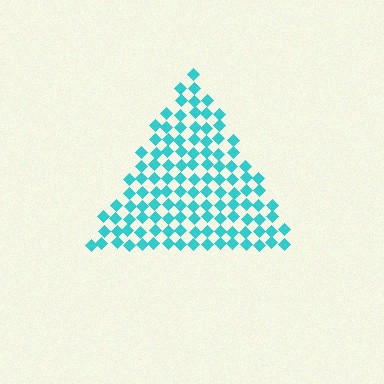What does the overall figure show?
The overall figure shows a triangle.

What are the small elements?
The small elements are diamonds.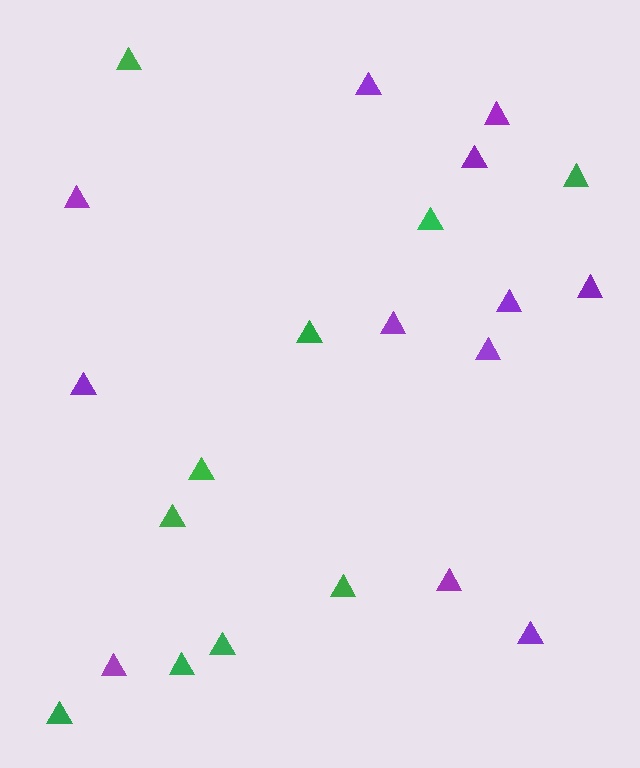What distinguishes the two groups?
There are 2 groups: one group of green triangles (10) and one group of purple triangles (12).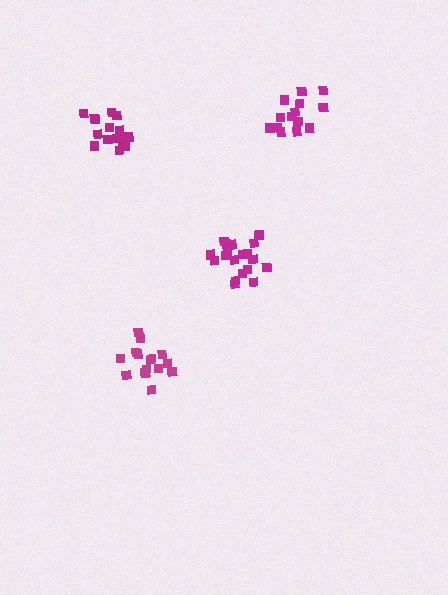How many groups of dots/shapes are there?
There are 4 groups.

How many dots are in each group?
Group 1: 14 dots, Group 2: 19 dots, Group 3: 17 dots, Group 4: 15 dots (65 total).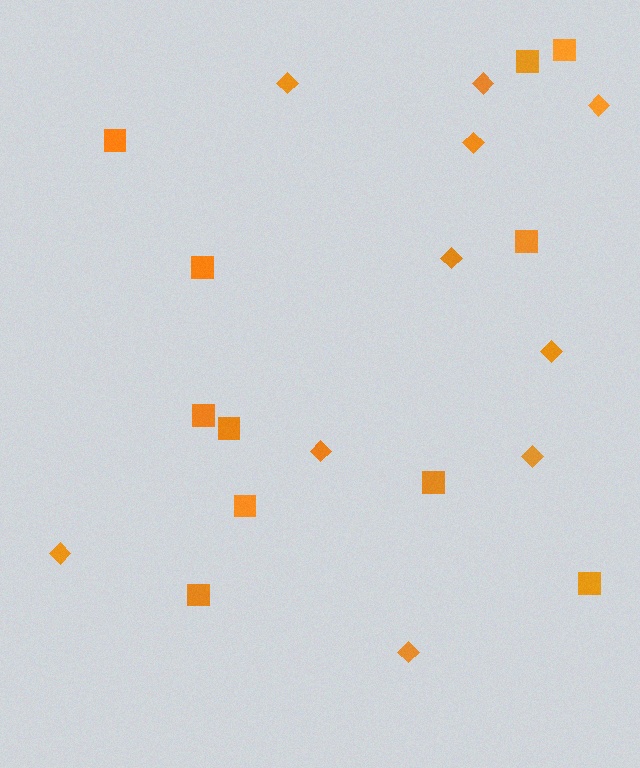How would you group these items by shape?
There are 2 groups: one group of squares (11) and one group of diamonds (10).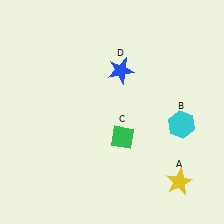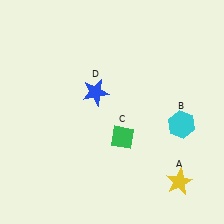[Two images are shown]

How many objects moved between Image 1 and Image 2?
1 object moved between the two images.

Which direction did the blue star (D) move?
The blue star (D) moved left.